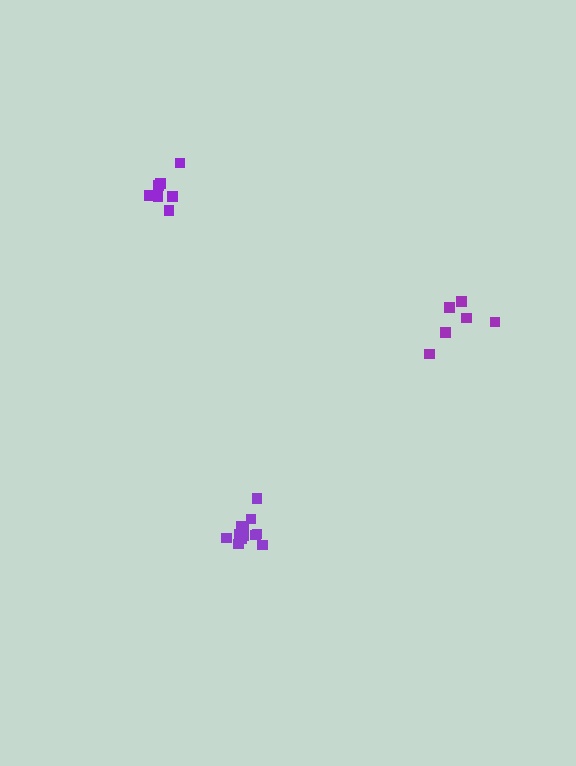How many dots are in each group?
Group 1: 12 dots, Group 2: 6 dots, Group 3: 7 dots (25 total).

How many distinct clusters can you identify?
There are 3 distinct clusters.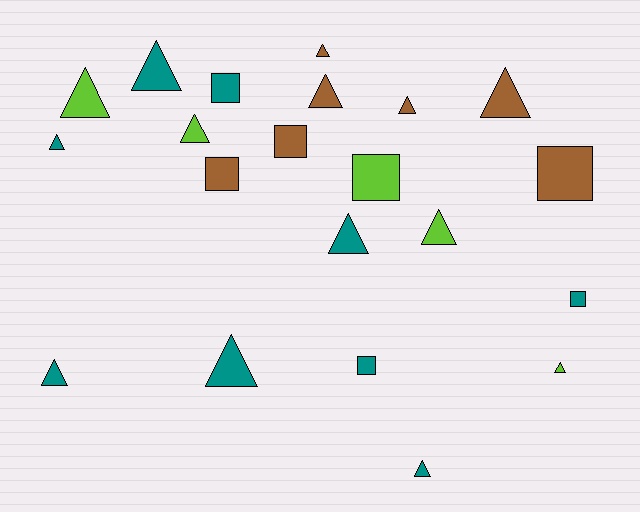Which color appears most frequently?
Teal, with 9 objects.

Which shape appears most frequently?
Triangle, with 14 objects.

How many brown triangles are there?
There are 4 brown triangles.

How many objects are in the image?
There are 21 objects.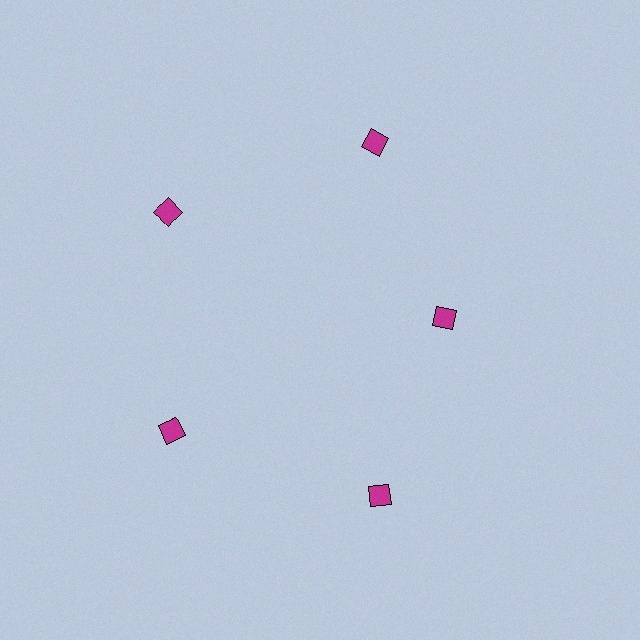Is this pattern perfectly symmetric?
No. The 5 magenta diamonds are arranged in a ring, but one element near the 3 o'clock position is pulled inward toward the center, breaking the 5-fold rotational symmetry.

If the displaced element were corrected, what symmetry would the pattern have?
It would have 5-fold rotational symmetry — the pattern would map onto itself every 72 degrees.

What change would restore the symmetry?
The symmetry would be restored by moving it outward, back onto the ring so that all 5 diamonds sit at equal angles and equal distance from the center.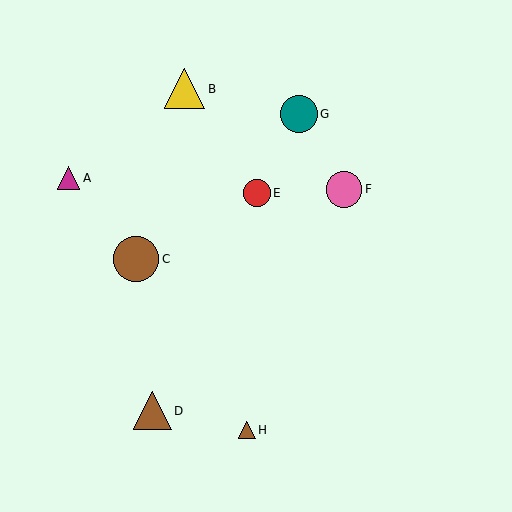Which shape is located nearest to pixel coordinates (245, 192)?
The red circle (labeled E) at (257, 193) is nearest to that location.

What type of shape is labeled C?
Shape C is a brown circle.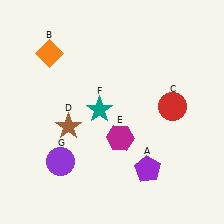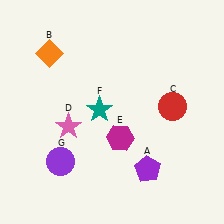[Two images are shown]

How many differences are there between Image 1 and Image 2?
There is 1 difference between the two images.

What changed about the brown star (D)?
In Image 1, D is brown. In Image 2, it changed to pink.